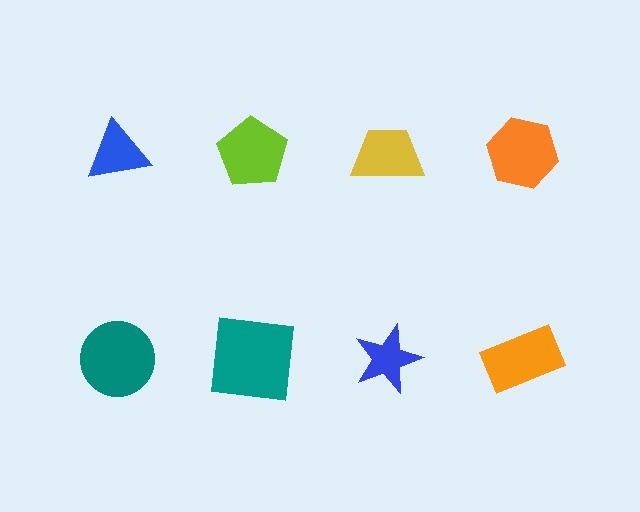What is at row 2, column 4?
An orange rectangle.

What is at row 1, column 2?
A lime pentagon.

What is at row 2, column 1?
A teal circle.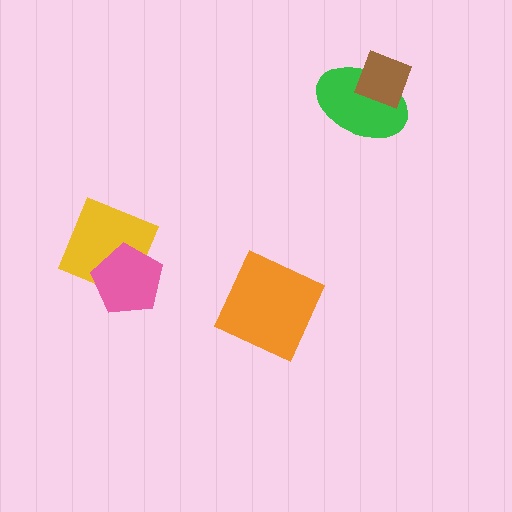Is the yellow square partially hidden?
Yes, it is partially covered by another shape.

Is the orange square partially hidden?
No, no other shape covers it.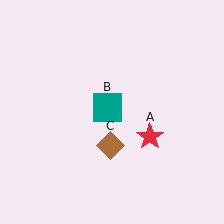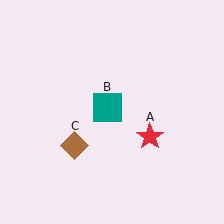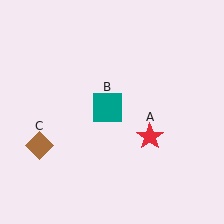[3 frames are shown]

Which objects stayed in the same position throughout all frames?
Red star (object A) and teal square (object B) remained stationary.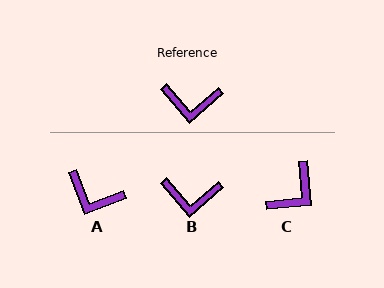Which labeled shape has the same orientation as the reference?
B.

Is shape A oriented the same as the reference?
No, it is off by about 20 degrees.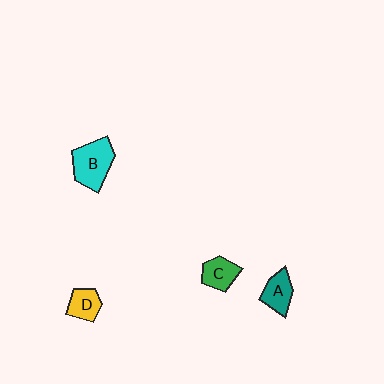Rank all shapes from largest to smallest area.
From largest to smallest: B (cyan), A (teal), C (green), D (yellow).